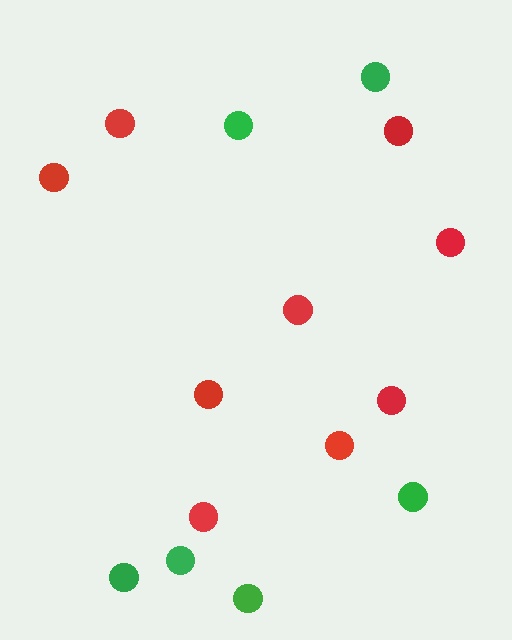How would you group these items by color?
There are 2 groups: one group of red circles (9) and one group of green circles (6).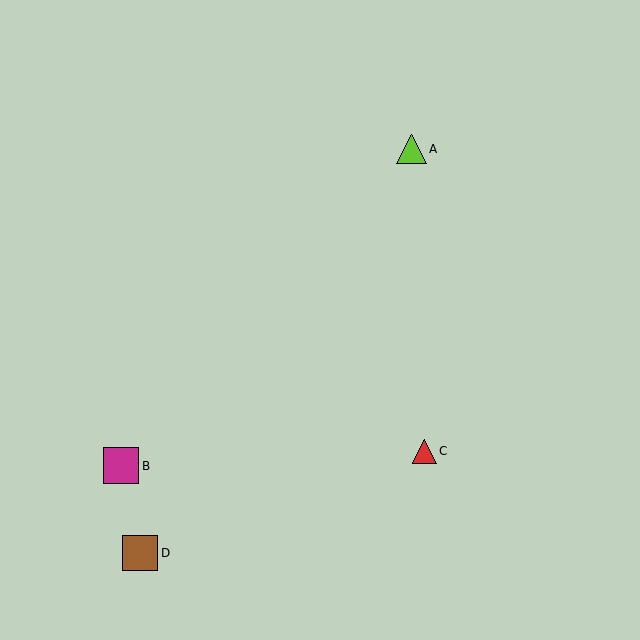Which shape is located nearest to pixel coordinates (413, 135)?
The lime triangle (labeled A) at (412, 149) is nearest to that location.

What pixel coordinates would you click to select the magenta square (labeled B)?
Click at (121, 466) to select the magenta square B.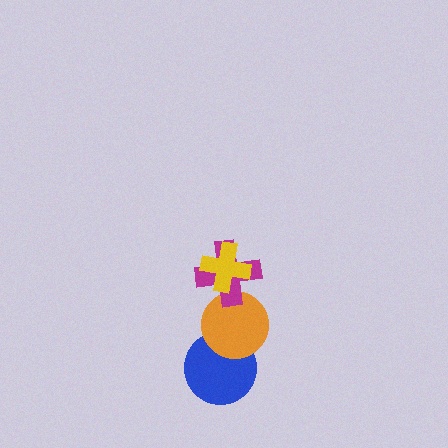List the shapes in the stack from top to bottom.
From top to bottom: the yellow cross, the magenta cross, the orange circle, the blue circle.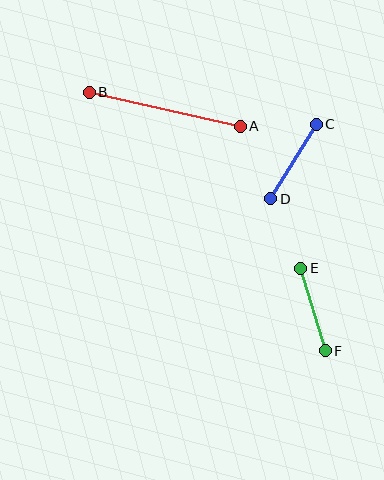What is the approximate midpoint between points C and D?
The midpoint is at approximately (294, 161) pixels.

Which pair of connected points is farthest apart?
Points A and B are farthest apart.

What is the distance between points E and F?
The distance is approximately 86 pixels.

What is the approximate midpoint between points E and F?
The midpoint is at approximately (313, 310) pixels.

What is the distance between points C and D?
The distance is approximately 87 pixels.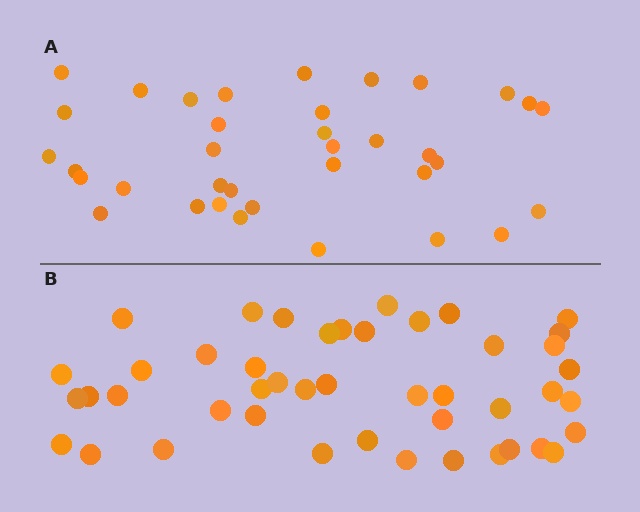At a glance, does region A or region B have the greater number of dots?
Region B (the bottom region) has more dots.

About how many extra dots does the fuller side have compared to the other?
Region B has roughly 8 or so more dots than region A.